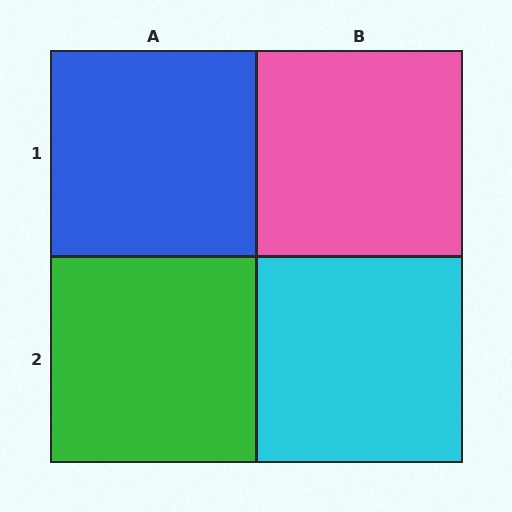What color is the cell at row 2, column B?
Cyan.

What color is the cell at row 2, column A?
Green.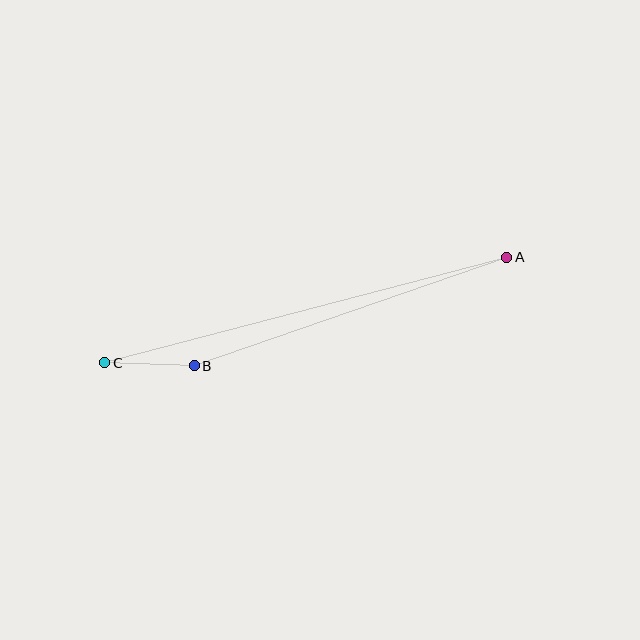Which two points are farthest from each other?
Points A and C are farthest from each other.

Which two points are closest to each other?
Points B and C are closest to each other.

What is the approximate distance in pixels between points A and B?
The distance between A and B is approximately 331 pixels.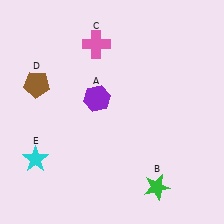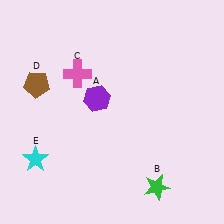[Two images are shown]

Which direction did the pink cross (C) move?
The pink cross (C) moved down.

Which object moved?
The pink cross (C) moved down.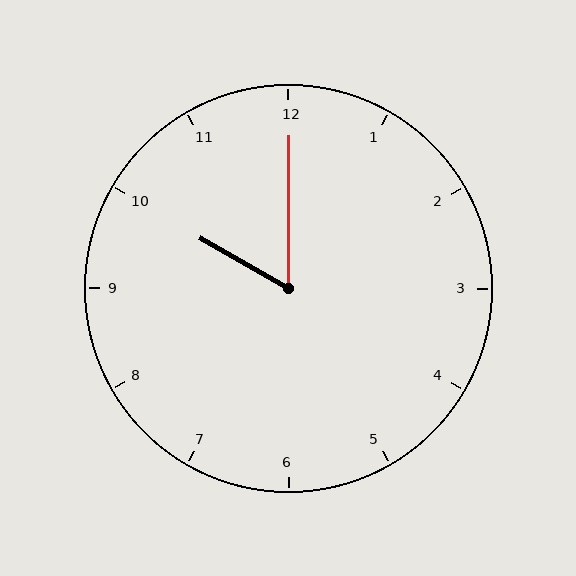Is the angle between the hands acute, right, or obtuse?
It is acute.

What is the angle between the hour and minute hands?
Approximately 60 degrees.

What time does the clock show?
10:00.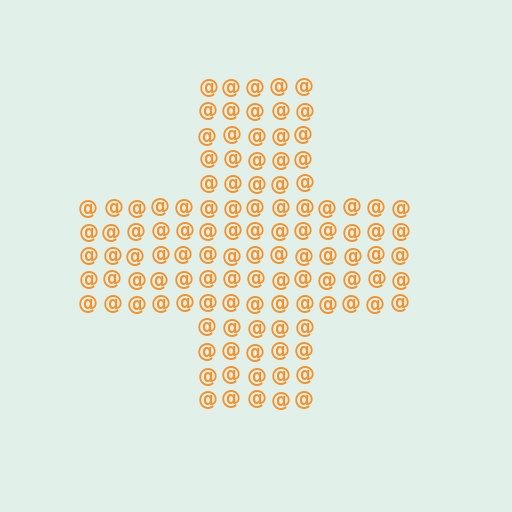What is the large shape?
The large shape is a cross.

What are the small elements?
The small elements are at signs.